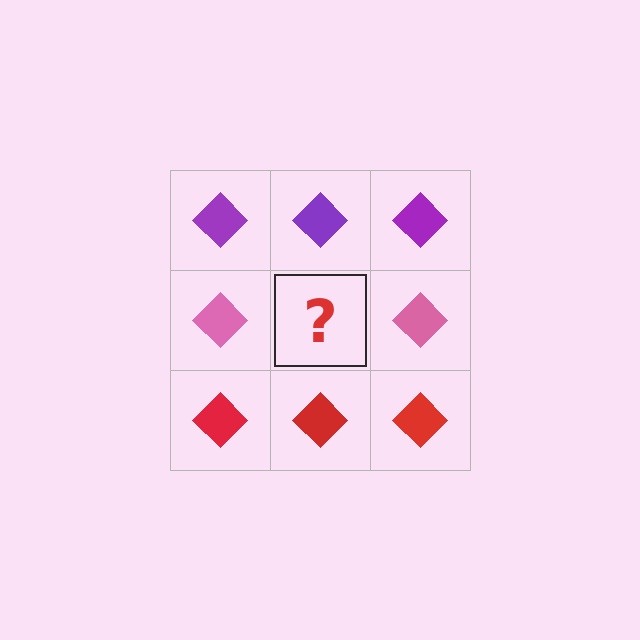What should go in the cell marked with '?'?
The missing cell should contain a pink diamond.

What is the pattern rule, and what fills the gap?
The rule is that each row has a consistent color. The gap should be filled with a pink diamond.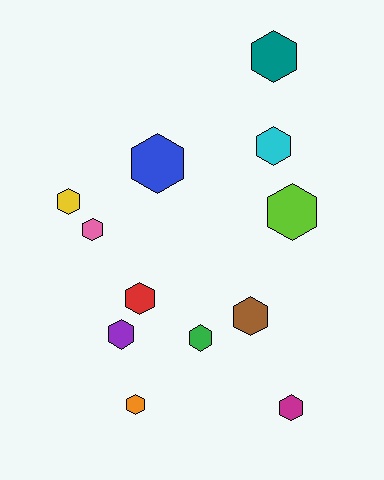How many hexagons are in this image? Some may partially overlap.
There are 12 hexagons.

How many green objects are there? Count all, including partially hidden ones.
There is 1 green object.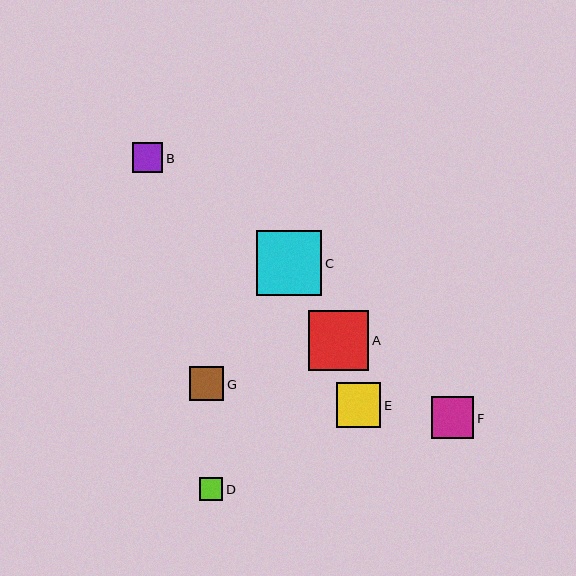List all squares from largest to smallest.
From largest to smallest: C, A, E, F, G, B, D.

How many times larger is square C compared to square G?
Square C is approximately 1.9 times the size of square G.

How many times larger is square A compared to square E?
Square A is approximately 1.4 times the size of square E.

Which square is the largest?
Square C is the largest with a size of approximately 65 pixels.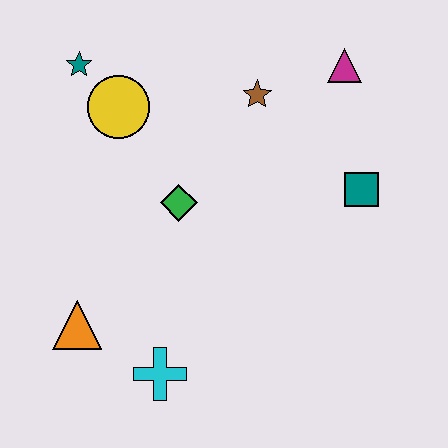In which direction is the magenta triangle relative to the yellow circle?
The magenta triangle is to the right of the yellow circle.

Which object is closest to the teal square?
The magenta triangle is closest to the teal square.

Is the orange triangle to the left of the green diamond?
Yes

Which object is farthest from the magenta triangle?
The orange triangle is farthest from the magenta triangle.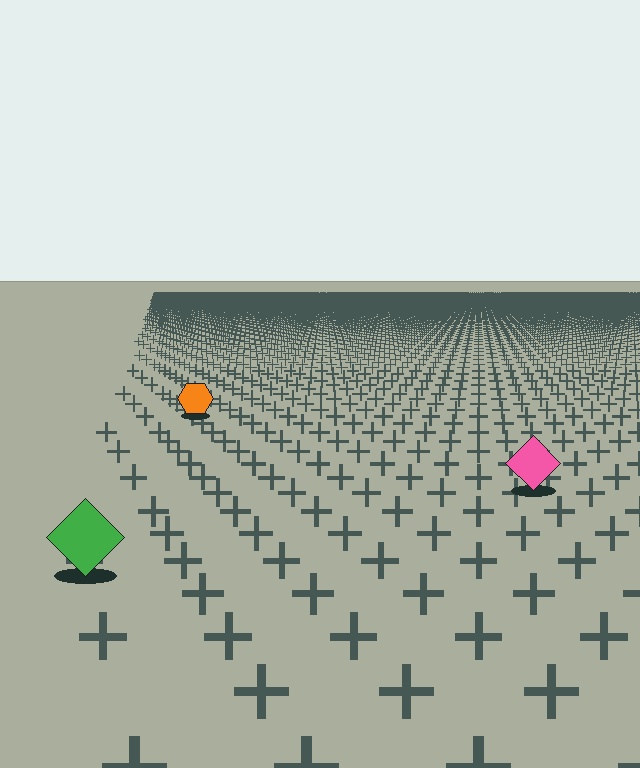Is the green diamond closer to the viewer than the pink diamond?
Yes. The green diamond is closer — you can tell from the texture gradient: the ground texture is coarser near it.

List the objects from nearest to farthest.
From nearest to farthest: the green diamond, the pink diamond, the orange hexagon.